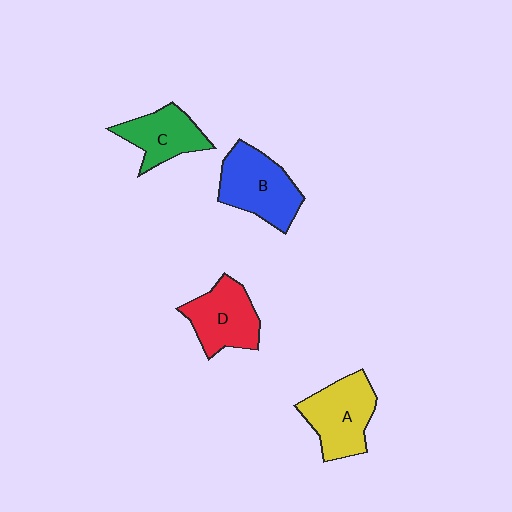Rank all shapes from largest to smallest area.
From largest to smallest: B (blue), A (yellow), D (red), C (green).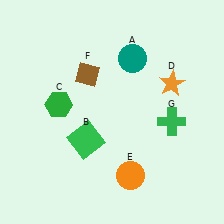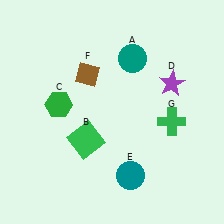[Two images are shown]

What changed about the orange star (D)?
In Image 1, D is orange. In Image 2, it changed to purple.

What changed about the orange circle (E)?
In Image 1, E is orange. In Image 2, it changed to teal.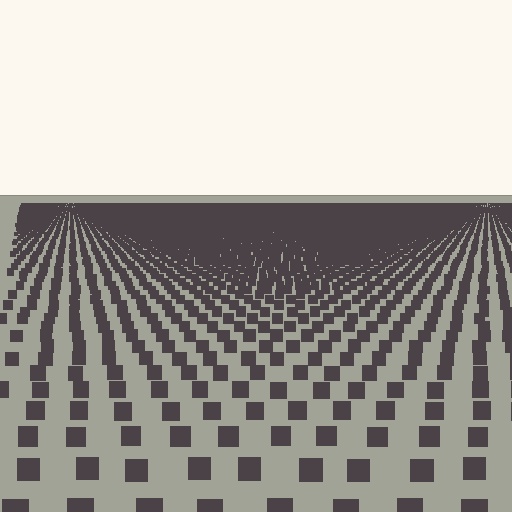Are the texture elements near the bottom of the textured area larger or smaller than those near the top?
Larger. Near the bottom, elements are closer to the viewer and appear at a bigger on-screen size.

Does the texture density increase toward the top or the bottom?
Density increases toward the top.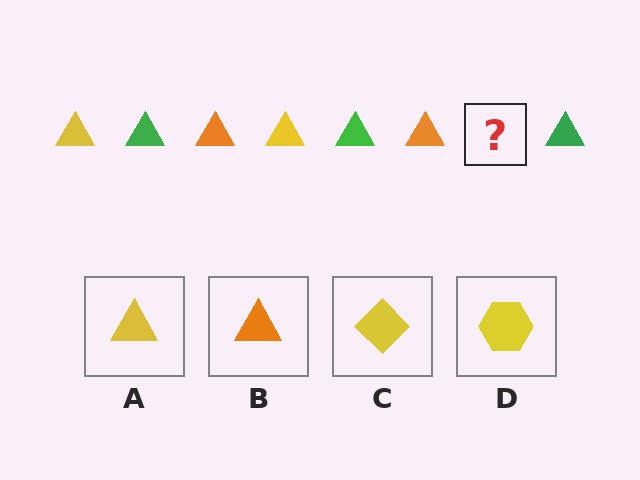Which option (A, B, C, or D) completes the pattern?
A.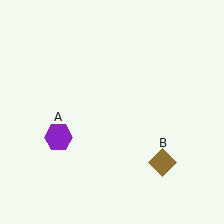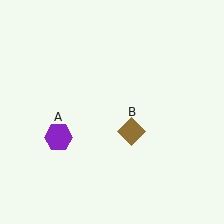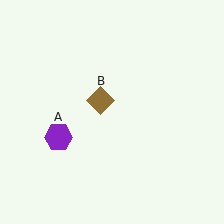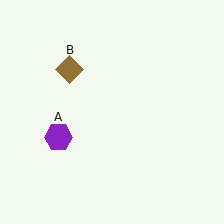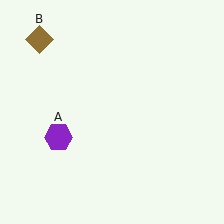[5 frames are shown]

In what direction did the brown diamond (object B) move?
The brown diamond (object B) moved up and to the left.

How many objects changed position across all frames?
1 object changed position: brown diamond (object B).